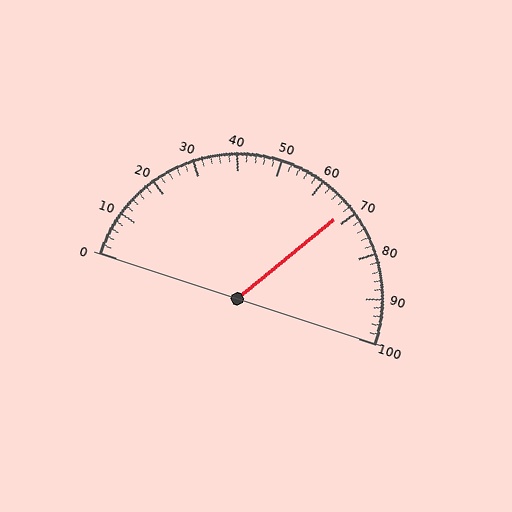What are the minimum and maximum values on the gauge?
The gauge ranges from 0 to 100.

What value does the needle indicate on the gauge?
The needle indicates approximately 68.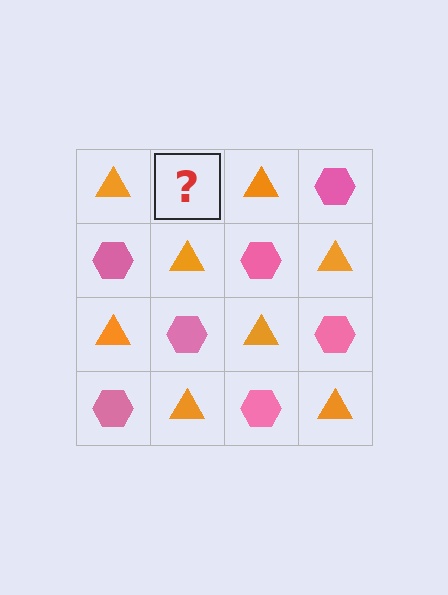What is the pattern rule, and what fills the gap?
The rule is that it alternates orange triangle and pink hexagon in a checkerboard pattern. The gap should be filled with a pink hexagon.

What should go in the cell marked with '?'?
The missing cell should contain a pink hexagon.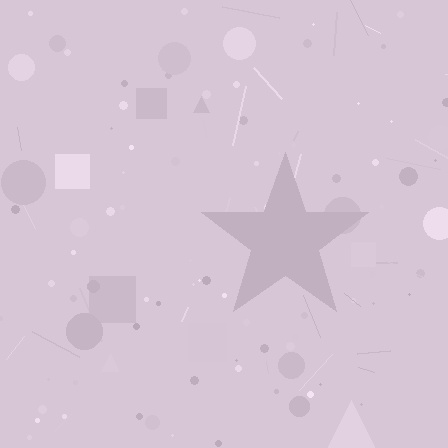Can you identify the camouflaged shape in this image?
The camouflaged shape is a star.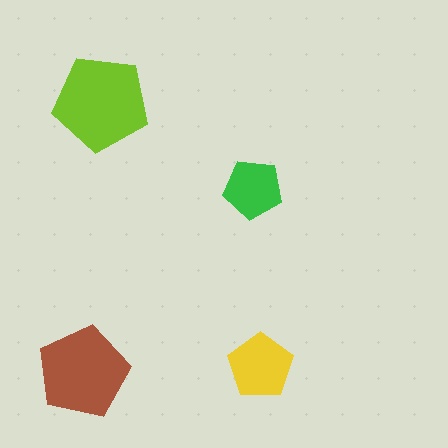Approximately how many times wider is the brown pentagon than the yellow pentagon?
About 1.5 times wider.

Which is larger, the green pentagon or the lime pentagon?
The lime one.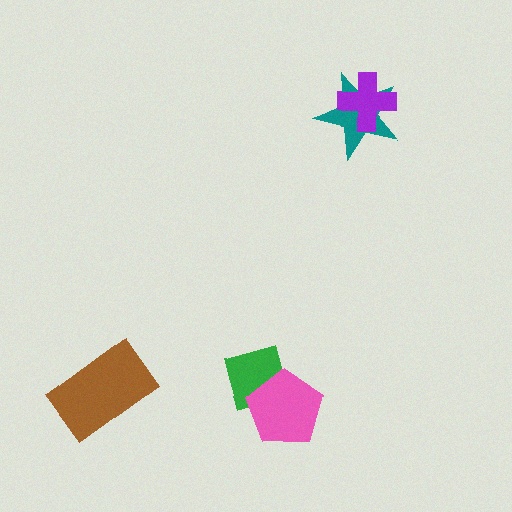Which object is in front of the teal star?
The purple cross is in front of the teal star.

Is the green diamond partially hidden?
Yes, it is partially covered by another shape.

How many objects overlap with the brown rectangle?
0 objects overlap with the brown rectangle.